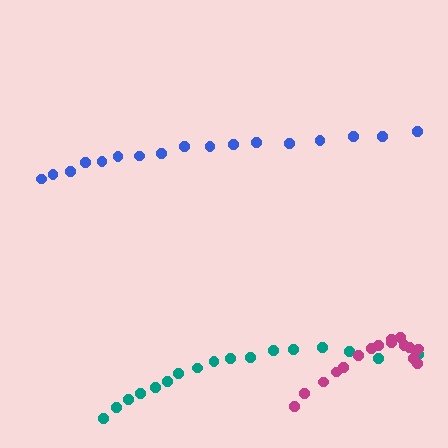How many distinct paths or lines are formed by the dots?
There are 3 distinct paths.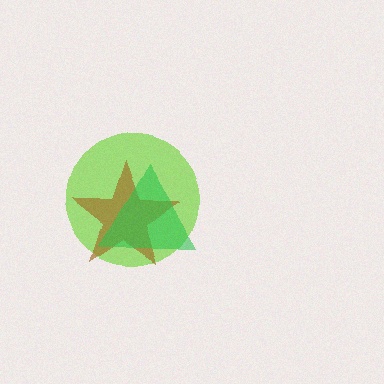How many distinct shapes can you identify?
There are 3 distinct shapes: a lime circle, a brown star, a green triangle.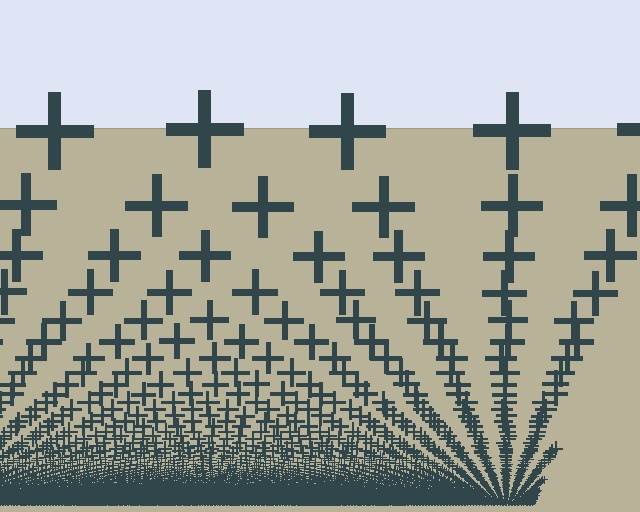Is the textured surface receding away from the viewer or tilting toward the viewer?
The surface appears to tilt toward the viewer. Texture elements get larger and sparser toward the top.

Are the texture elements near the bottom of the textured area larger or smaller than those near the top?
Smaller. The gradient is inverted — elements near the bottom are smaller and denser.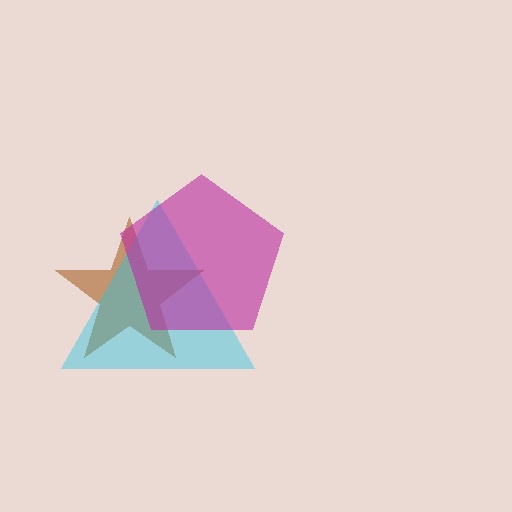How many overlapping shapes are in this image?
There are 3 overlapping shapes in the image.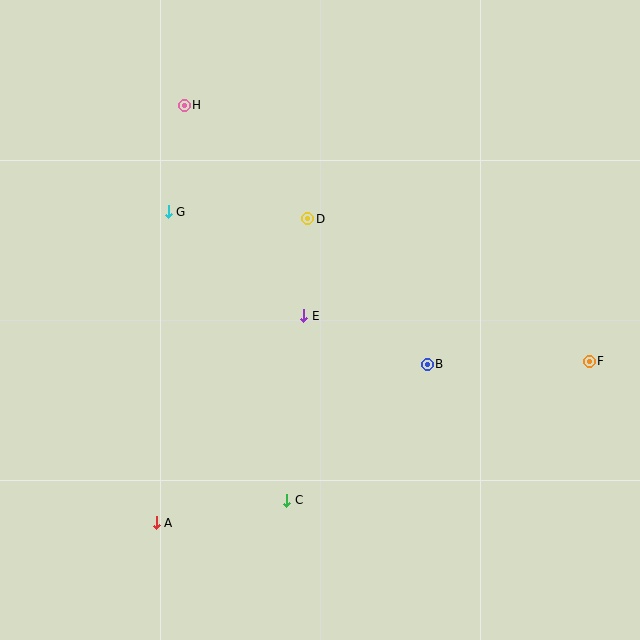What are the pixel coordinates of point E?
Point E is at (304, 316).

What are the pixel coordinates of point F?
Point F is at (589, 361).